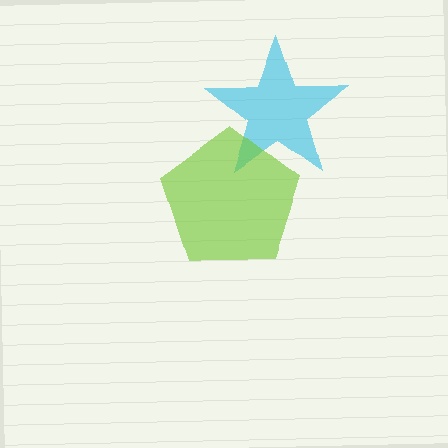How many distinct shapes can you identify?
There are 2 distinct shapes: a cyan star, a lime pentagon.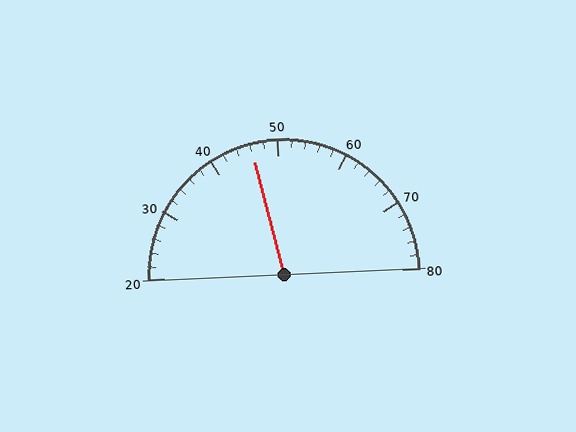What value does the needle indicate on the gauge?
The needle indicates approximately 46.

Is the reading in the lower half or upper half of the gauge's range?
The reading is in the lower half of the range (20 to 80).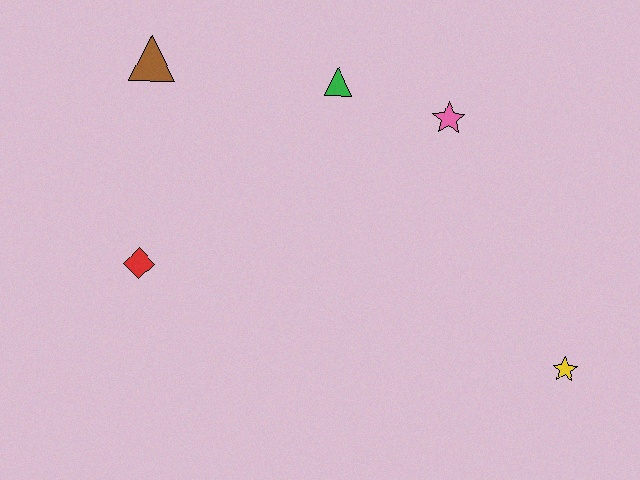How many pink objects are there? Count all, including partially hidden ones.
There is 1 pink object.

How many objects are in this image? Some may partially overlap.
There are 5 objects.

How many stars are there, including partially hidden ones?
There are 2 stars.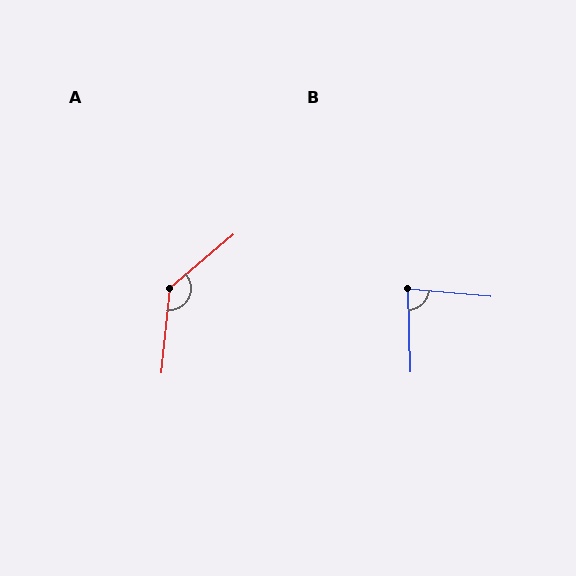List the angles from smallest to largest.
B (84°), A (136°).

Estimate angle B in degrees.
Approximately 84 degrees.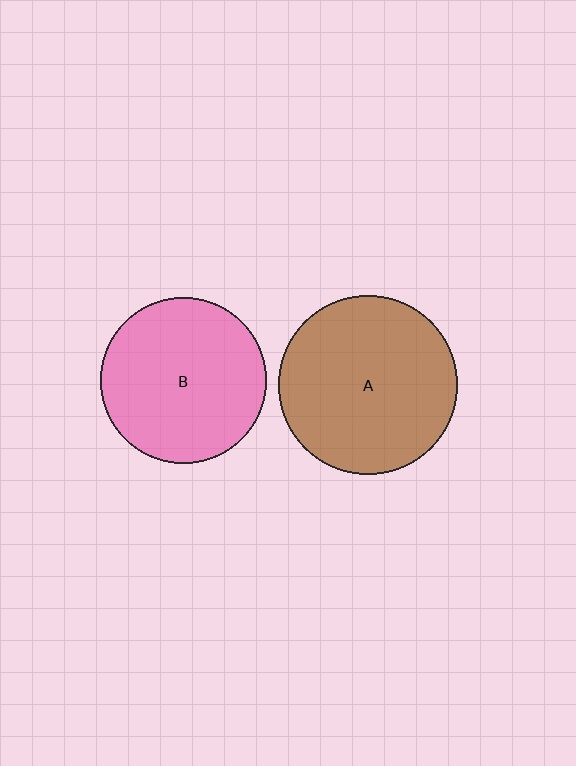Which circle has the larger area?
Circle A (brown).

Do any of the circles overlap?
No, none of the circles overlap.